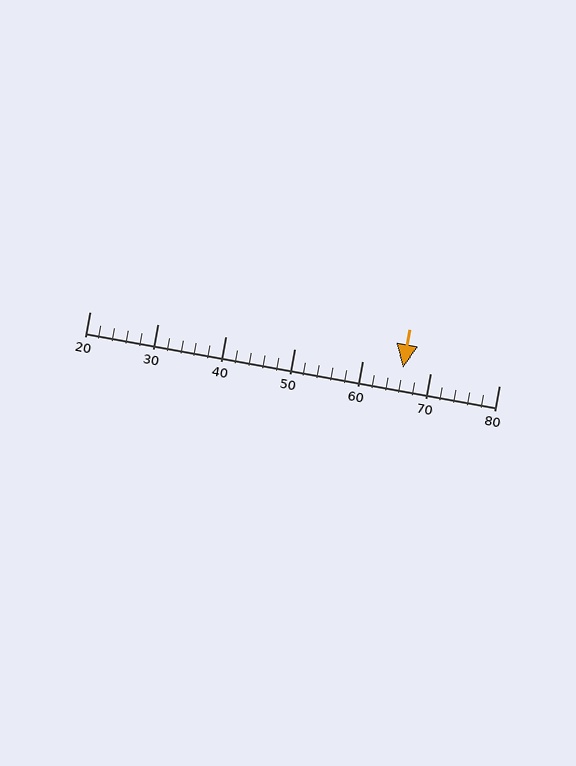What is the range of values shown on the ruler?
The ruler shows values from 20 to 80.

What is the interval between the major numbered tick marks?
The major tick marks are spaced 10 units apart.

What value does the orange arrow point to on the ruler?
The orange arrow points to approximately 66.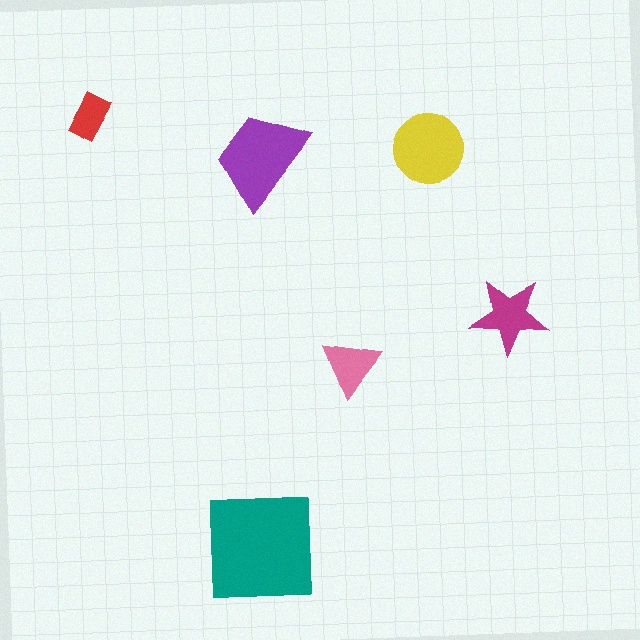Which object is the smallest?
The red rectangle.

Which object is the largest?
The teal square.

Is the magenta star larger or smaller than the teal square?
Smaller.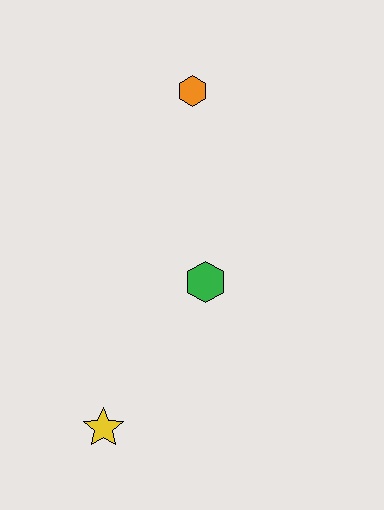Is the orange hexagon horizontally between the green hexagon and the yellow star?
Yes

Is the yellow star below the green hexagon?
Yes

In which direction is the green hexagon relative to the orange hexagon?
The green hexagon is below the orange hexagon.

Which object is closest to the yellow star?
The green hexagon is closest to the yellow star.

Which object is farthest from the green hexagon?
The orange hexagon is farthest from the green hexagon.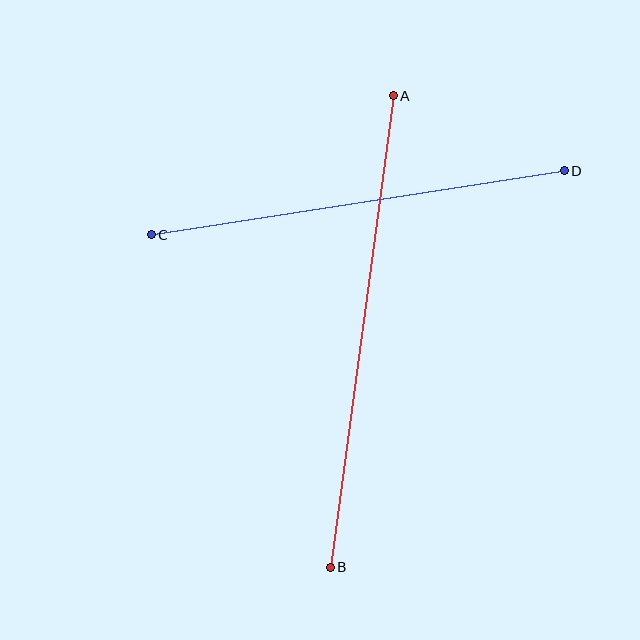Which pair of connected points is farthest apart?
Points A and B are farthest apart.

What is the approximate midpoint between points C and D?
The midpoint is at approximately (358, 203) pixels.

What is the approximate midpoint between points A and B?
The midpoint is at approximately (362, 331) pixels.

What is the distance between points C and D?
The distance is approximately 418 pixels.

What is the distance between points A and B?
The distance is approximately 476 pixels.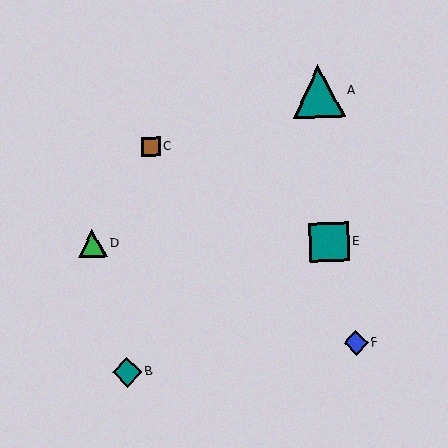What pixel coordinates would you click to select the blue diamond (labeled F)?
Click at (356, 343) to select the blue diamond F.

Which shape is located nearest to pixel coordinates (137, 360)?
The teal diamond (labeled B) at (127, 372) is nearest to that location.